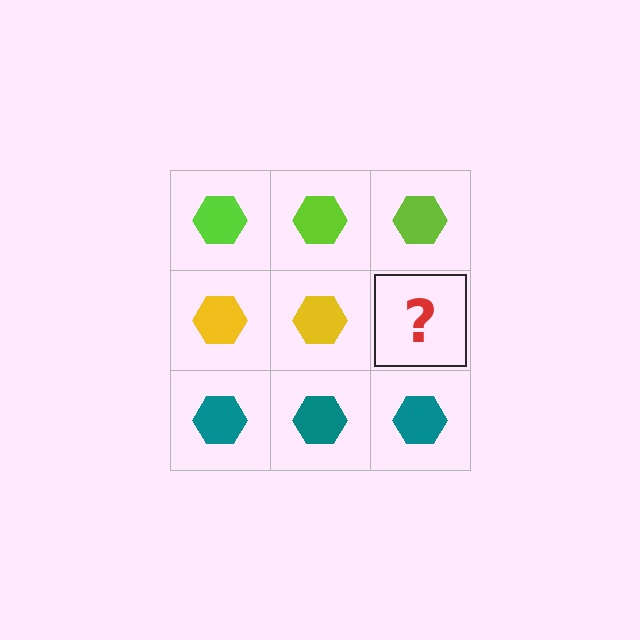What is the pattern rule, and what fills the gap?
The rule is that each row has a consistent color. The gap should be filled with a yellow hexagon.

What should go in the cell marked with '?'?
The missing cell should contain a yellow hexagon.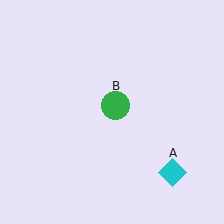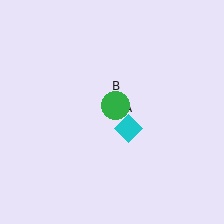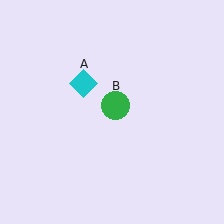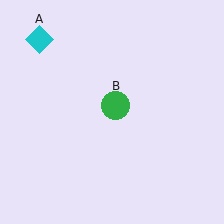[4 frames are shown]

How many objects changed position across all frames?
1 object changed position: cyan diamond (object A).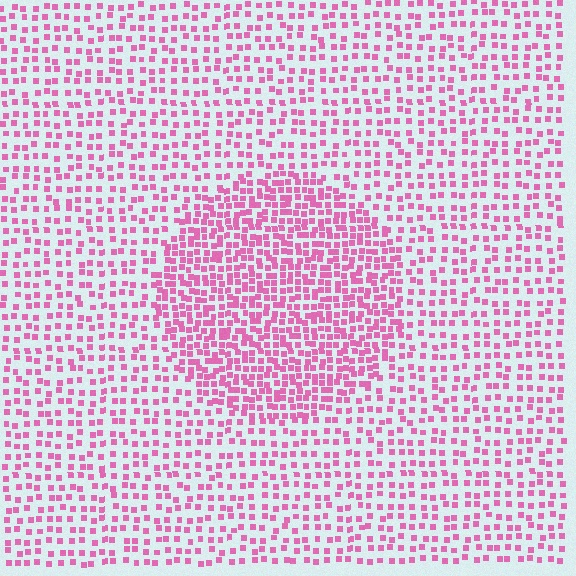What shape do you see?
I see a circle.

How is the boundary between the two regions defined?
The boundary is defined by a change in element density (approximately 1.9x ratio). All elements are the same color, size, and shape.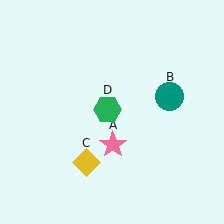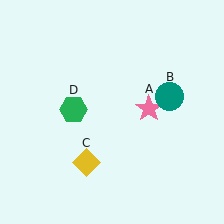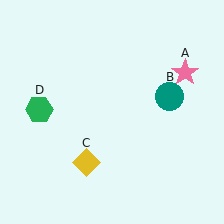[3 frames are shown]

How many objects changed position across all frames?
2 objects changed position: pink star (object A), green hexagon (object D).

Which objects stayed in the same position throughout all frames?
Teal circle (object B) and yellow diamond (object C) remained stationary.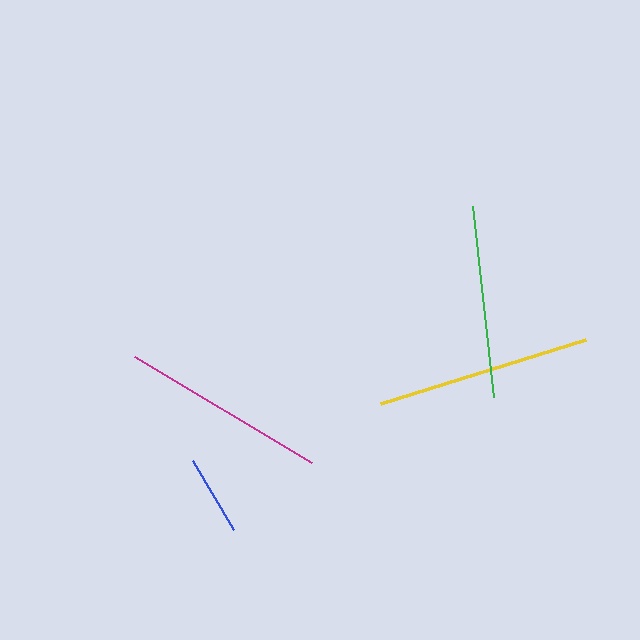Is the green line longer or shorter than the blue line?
The green line is longer than the blue line.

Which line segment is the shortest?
The blue line is the shortest at approximately 81 pixels.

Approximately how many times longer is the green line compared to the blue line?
The green line is approximately 2.4 times the length of the blue line.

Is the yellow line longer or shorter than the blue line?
The yellow line is longer than the blue line.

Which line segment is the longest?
The yellow line is the longest at approximately 214 pixels.